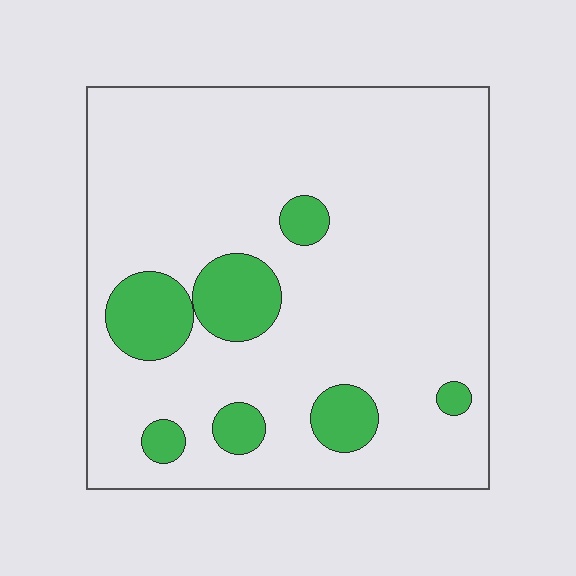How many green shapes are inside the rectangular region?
7.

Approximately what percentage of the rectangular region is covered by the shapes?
Approximately 15%.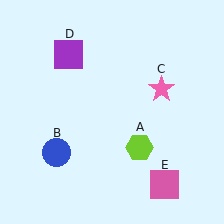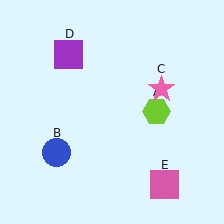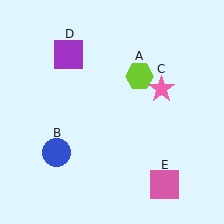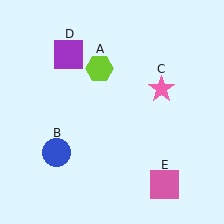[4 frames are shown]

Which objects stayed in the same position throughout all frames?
Blue circle (object B) and pink star (object C) and purple square (object D) and pink square (object E) remained stationary.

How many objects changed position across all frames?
1 object changed position: lime hexagon (object A).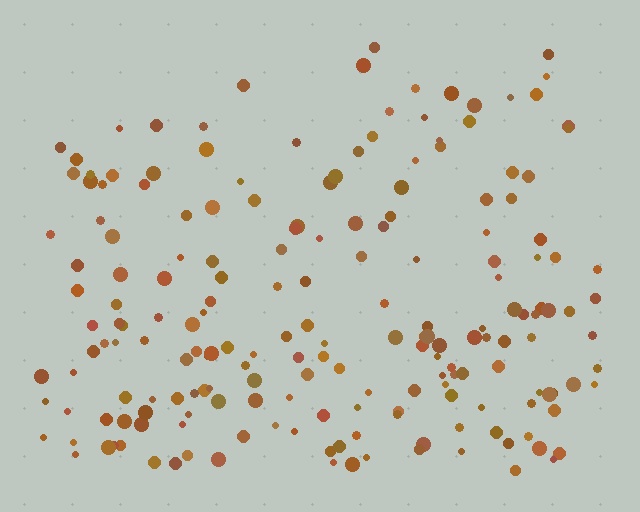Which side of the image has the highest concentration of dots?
The bottom.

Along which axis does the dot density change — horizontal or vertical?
Vertical.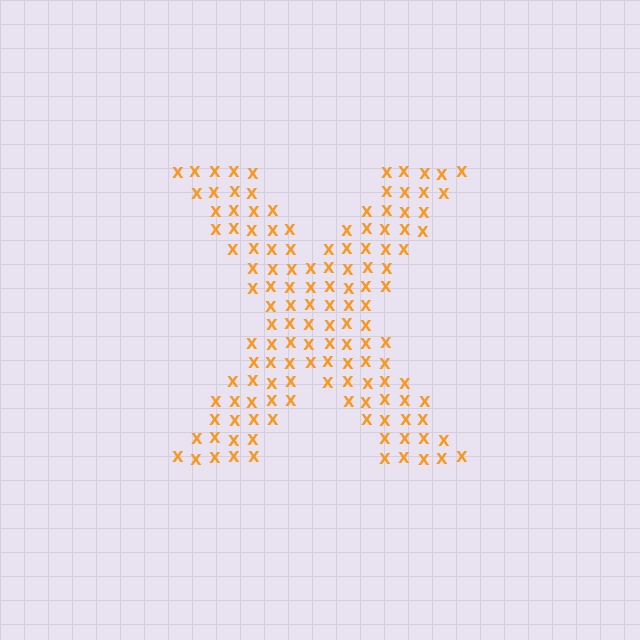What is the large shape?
The large shape is the letter X.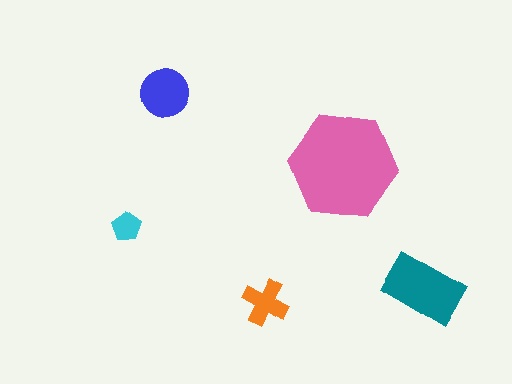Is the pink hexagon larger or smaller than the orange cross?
Larger.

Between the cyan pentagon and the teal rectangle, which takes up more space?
The teal rectangle.